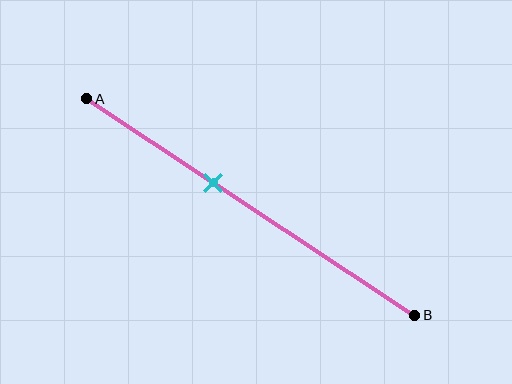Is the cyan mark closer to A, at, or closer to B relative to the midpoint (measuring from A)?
The cyan mark is closer to point A than the midpoint of segment AB.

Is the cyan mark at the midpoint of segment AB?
No, the mark is at about 40% from A, not at the 50% midpoint.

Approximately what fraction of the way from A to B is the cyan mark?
The cyan mark is approximately 40% of the way from A to B.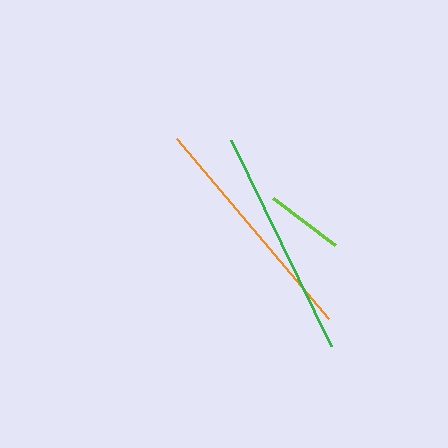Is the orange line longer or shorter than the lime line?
The orange line is longer than the lime line.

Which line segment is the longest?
The orange line is the longest at approximately 236 pixels.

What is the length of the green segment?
The green segment is approximately 229 pixels long.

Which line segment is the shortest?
The lime line is the shortest at approximately 78 pixels.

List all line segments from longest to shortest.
From longest to shortest: orange, green, lime.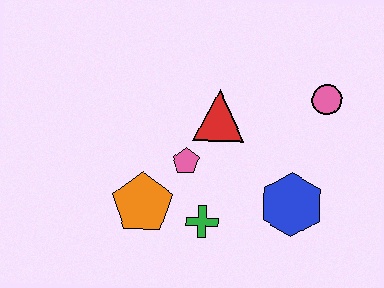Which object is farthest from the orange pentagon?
The pink circle is farthest from the orange pentagon.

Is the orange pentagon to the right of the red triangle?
No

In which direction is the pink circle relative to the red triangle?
The pink circle is to the right of the red triangle.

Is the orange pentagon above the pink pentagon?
No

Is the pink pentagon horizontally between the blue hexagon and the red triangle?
No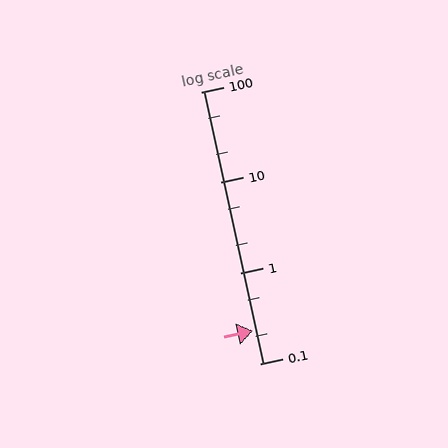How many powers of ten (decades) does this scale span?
The scale spans 3 decades, from 0.1 to 100.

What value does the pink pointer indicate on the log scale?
The pointer indicates approximately 0.23.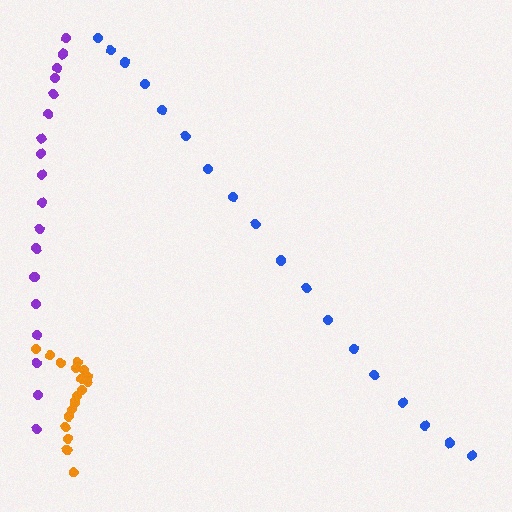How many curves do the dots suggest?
There are 3 distinct paths.